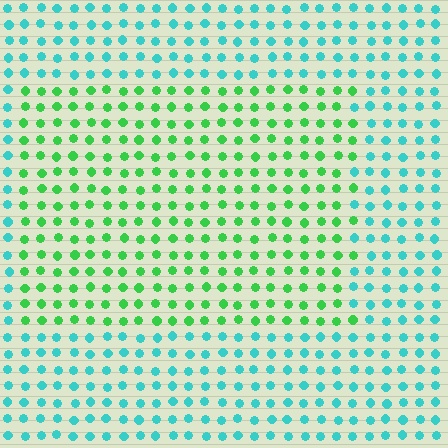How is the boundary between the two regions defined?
The boundary is defined purely by a slight shift in hue (about 50 degrees). Spacing, size, and orientation are identical on both sides.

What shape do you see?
I see a rectangle.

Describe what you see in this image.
The image is filled with small cyan elements in a uniform arrangement. A rectangle-shaped region is visible where the elements are tinted to a slightly different hue, forming a subtle color boundary.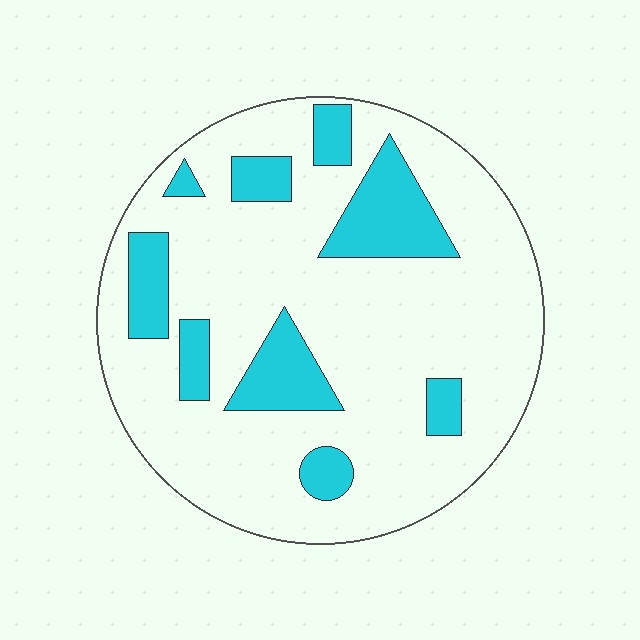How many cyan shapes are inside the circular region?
9.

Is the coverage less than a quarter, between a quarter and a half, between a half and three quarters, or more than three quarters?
Less than a quarter.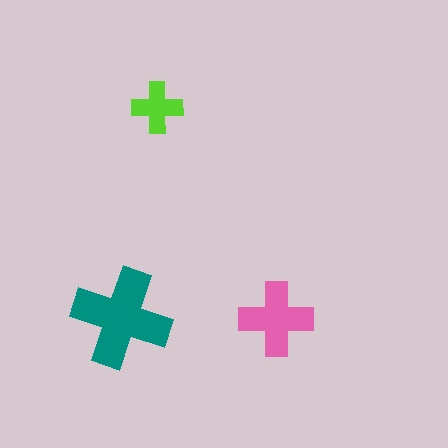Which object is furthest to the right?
The pink cross is rightmost.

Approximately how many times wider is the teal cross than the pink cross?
About 1.5 times wider.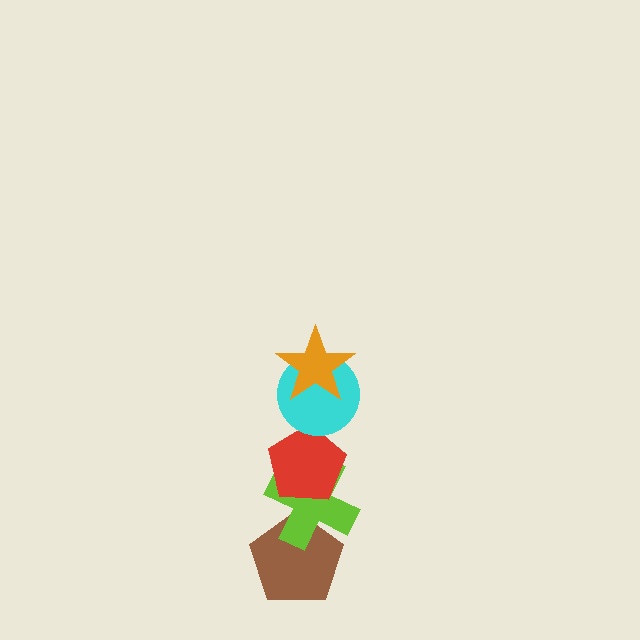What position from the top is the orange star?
The orange star is 1st from the top.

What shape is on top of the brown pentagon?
The lime cross is on top of the brown pentagon.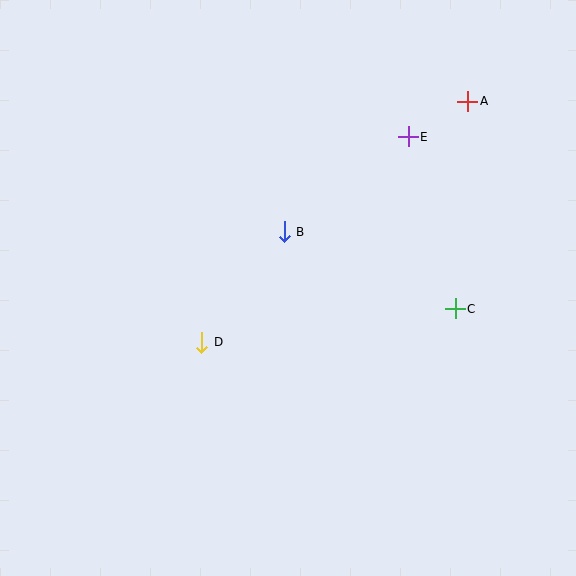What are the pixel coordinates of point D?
Point D is at (202, 342).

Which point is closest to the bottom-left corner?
Point D is closest to the bottom-left corner.